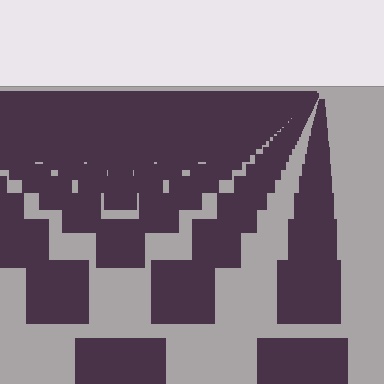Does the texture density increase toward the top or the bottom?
Density increases toward the top.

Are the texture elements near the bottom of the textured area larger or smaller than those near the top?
Larger. Near the bottom, elements are closer to the viewer and appear at a bigger on-screen size.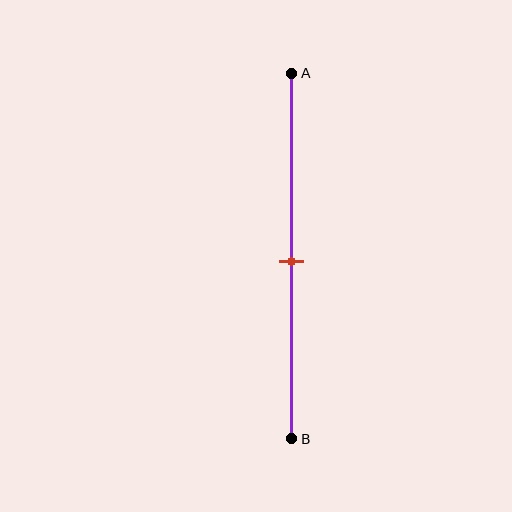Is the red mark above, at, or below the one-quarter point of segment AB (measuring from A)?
The red mark is below the one-quarter point of segment AB.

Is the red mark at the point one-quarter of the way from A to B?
No, the mark is at about 50% from A, not at the 25% one-quarter point.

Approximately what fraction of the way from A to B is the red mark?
The red mark is approximately 50% of the way from A to B.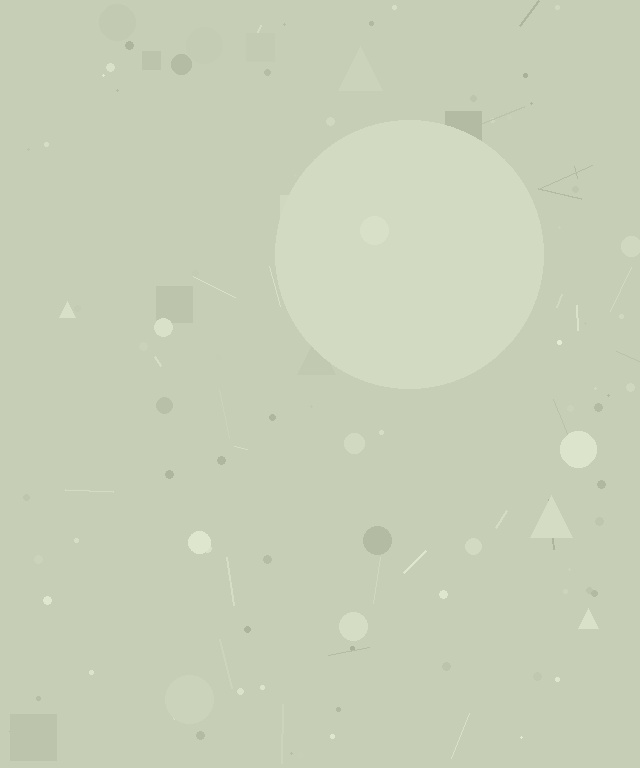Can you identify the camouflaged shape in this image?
The camouflaged shape is a circle.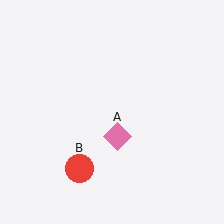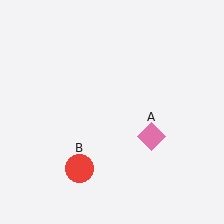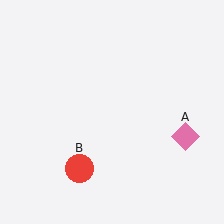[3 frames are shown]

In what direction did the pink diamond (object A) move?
The pink diamond (object A) moved right.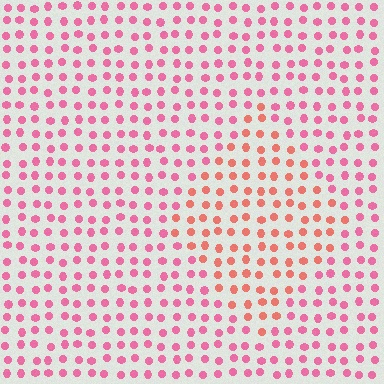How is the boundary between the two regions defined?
The boundary is defined purely by a slight shift in hue (about 30 degrees). Spacing, size, and orientation are identical on both sides.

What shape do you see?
I see a diamond.